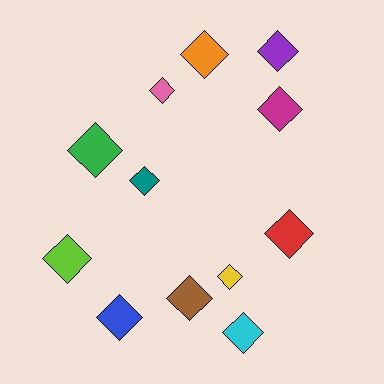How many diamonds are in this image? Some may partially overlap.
There are 12 diamonds.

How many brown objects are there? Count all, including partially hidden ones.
There is 1 brown object.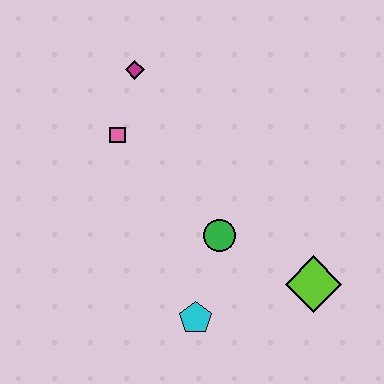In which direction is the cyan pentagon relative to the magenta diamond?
The cyan pentagon is below the magenta diamond.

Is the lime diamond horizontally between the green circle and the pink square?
No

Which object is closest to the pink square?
The magenta diamond is closest to the pink square.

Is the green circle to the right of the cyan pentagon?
Yes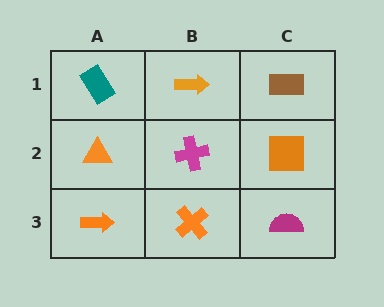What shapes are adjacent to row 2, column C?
A brown rectangle (row 1, column C), a magenta semicircle (row 3, column C), a magenta cross (row 2, column B).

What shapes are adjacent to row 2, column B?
An orange arrow (row 1, column B), an orange cross (row 3, column B), an orange triangle (row 2, column A), an orange square (row 2, column C).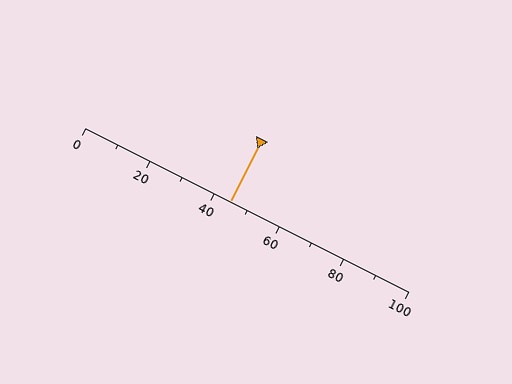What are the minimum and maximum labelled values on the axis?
The axis runs from 0 to 100.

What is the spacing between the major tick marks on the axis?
The major ticks are spaced 20 apart.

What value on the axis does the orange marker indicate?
The marker indicates approximately 45.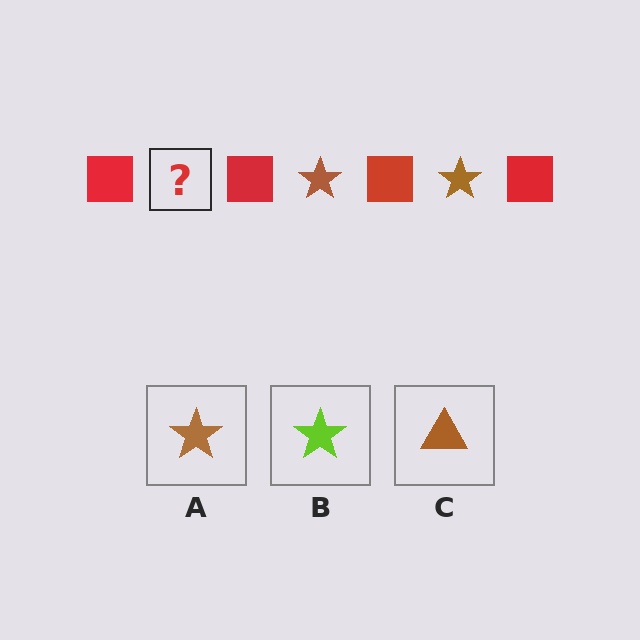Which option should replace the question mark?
Option A.